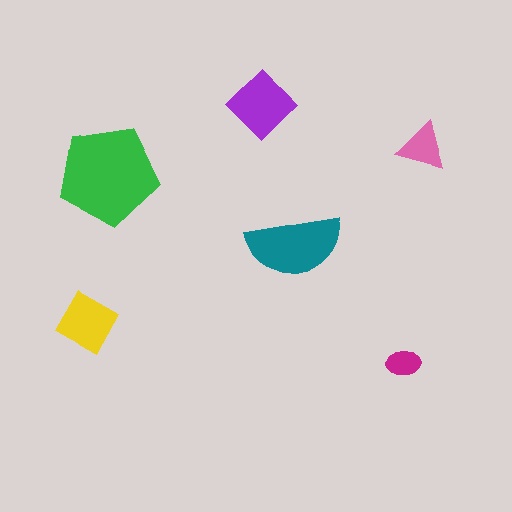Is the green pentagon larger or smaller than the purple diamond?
Larger.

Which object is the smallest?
The magenta ellipse.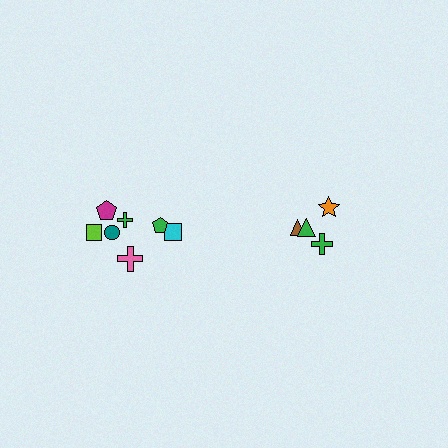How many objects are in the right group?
There are 4 objects.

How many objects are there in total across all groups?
There are 11 objects.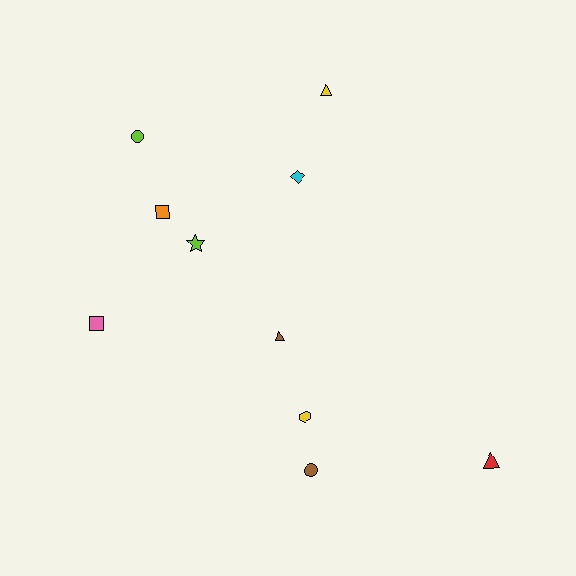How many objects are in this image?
There are 10 objects.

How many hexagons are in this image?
There is 1 hexagon.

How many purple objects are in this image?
There are no purple objects.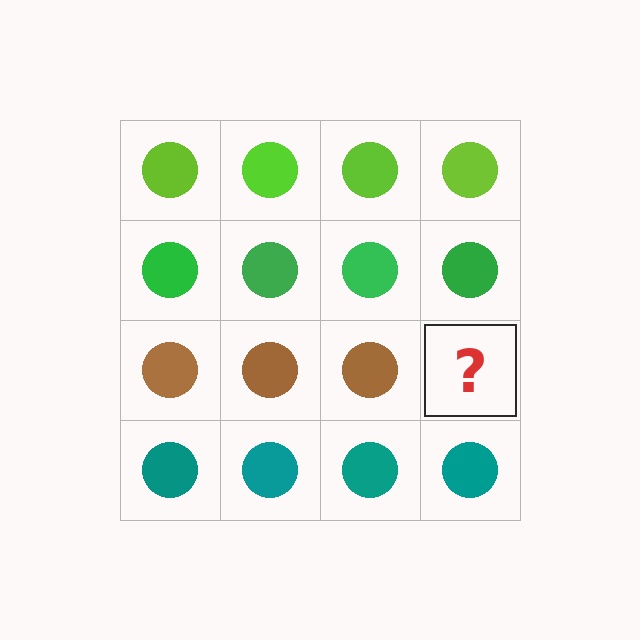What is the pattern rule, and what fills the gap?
The rule is that each row has a consistent color. The gap should be filled with a brown circle.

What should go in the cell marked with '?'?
The missing cell should contain a brown circle.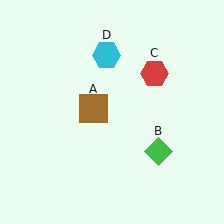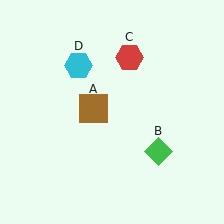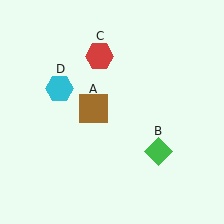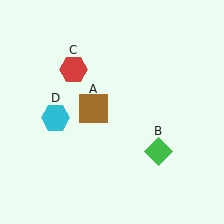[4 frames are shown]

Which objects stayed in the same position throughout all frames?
Brown square (object A) and green diamond (object B) remained stationary.